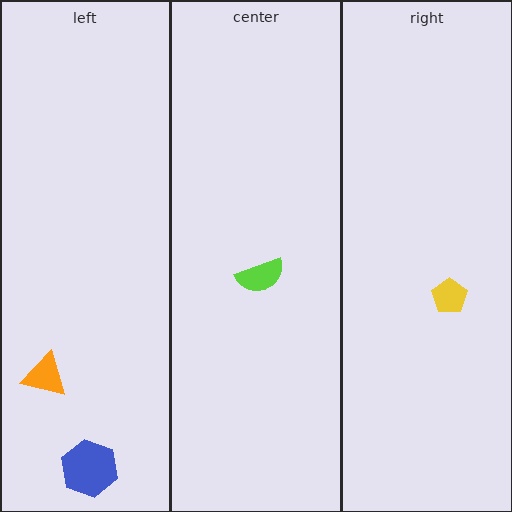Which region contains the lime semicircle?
The center region.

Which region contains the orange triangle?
The left region.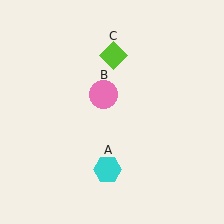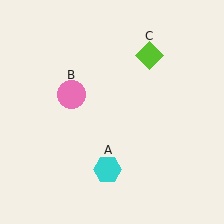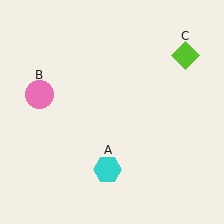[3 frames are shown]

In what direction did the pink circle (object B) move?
The pink circle (object B) moved left.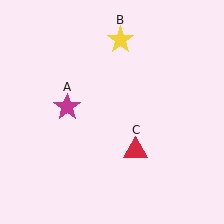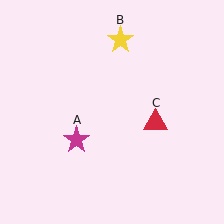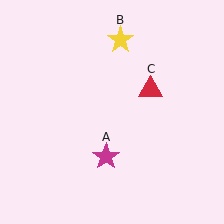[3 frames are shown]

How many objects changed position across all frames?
2 objects changed position: magenta star (object A), red triangle (object C).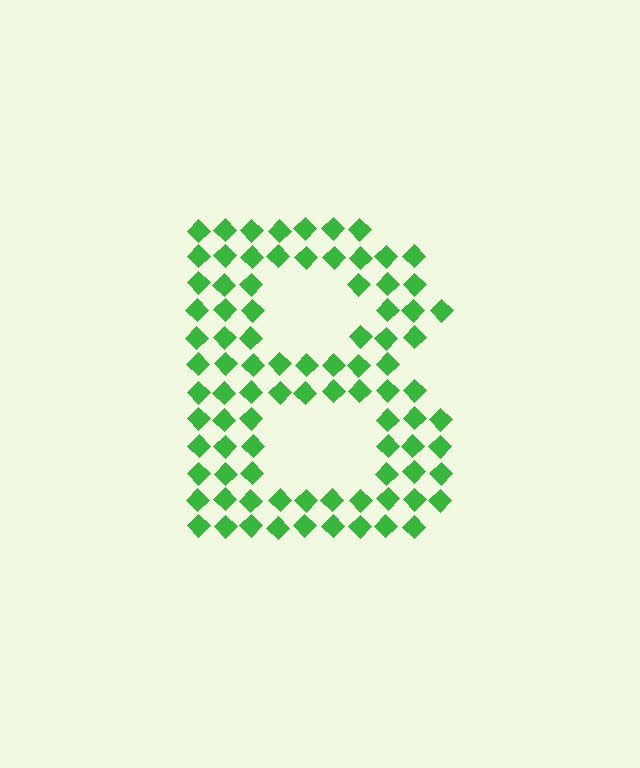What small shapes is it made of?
It is made of small diamonds.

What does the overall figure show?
The overall figure shows the letter B.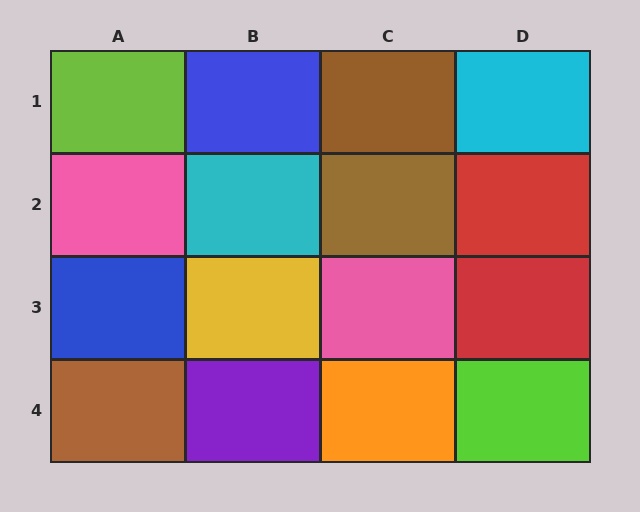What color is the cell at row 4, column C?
Orange.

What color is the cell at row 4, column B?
Purple.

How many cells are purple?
1 cell is purple.